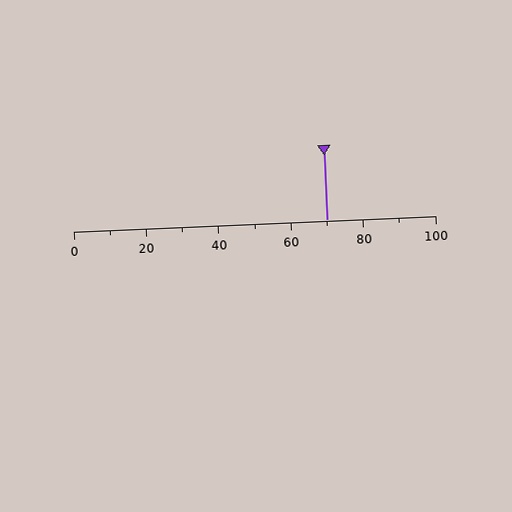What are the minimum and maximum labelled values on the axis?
The axis runs from 0 to 100.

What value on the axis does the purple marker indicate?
The marker indicates approximately 70.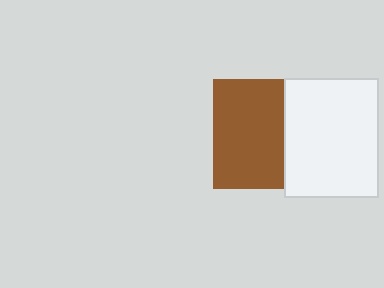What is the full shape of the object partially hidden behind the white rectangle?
The partially hidden object is a brown square.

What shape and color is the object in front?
The object in front is a white rectangle.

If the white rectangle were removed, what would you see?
You would see the complete brown square.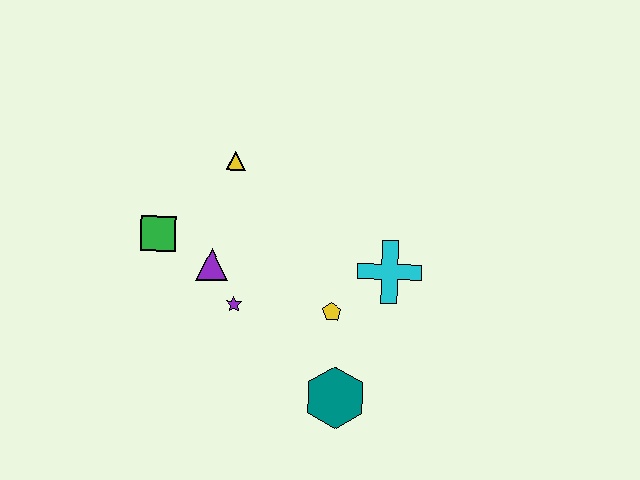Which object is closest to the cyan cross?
The yellow pentagon is closest to the cyan cross.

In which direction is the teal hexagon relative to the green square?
The teal hexagon is to the right of the green square.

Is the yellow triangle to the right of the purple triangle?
Yes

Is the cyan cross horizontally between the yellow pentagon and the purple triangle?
No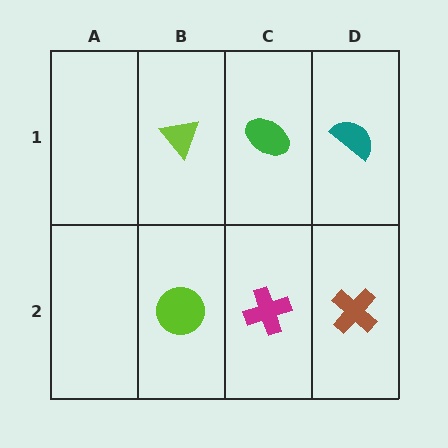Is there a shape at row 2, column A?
No, that cell is empty.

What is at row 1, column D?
A teal semicircle.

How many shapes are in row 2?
3 shapes.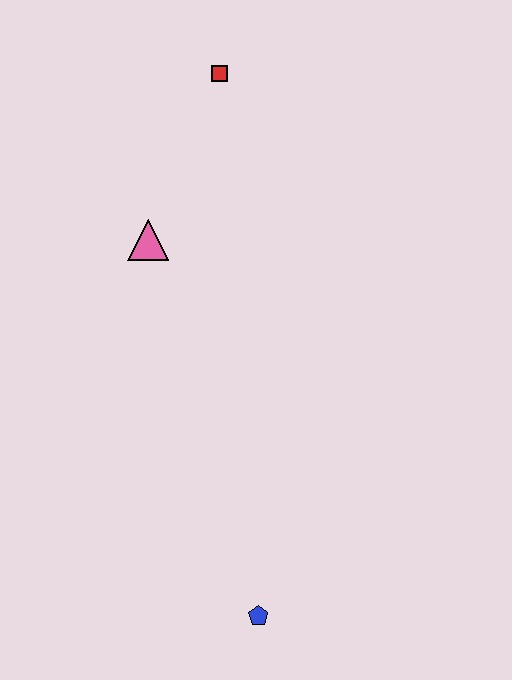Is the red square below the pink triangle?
No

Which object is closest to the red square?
The pink triangle is closest to the red square.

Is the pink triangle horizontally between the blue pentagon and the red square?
No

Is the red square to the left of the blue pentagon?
Yes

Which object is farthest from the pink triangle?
The blue pentagon is farthest from the pink triangle.